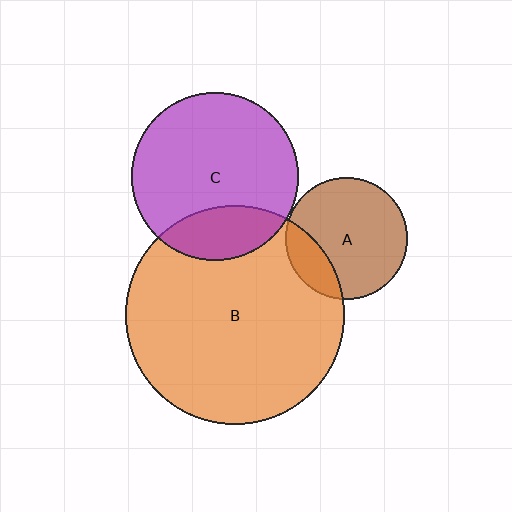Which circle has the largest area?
Circle B (orange).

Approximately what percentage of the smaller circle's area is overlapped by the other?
Approximately 20%.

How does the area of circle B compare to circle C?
Approximately 1.7 times.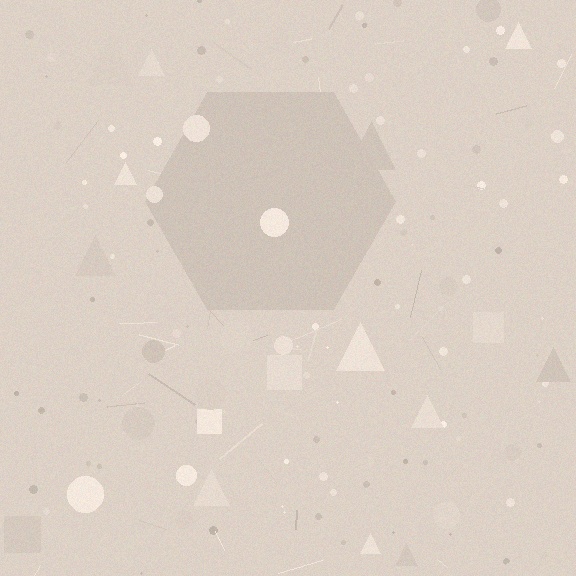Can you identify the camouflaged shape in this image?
The camouflaged shape is a hexagon.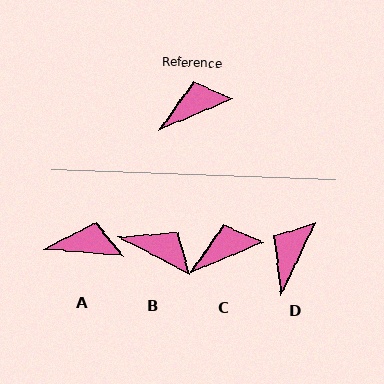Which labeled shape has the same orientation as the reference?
C.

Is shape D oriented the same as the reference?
No, it is off by about 42 degrees.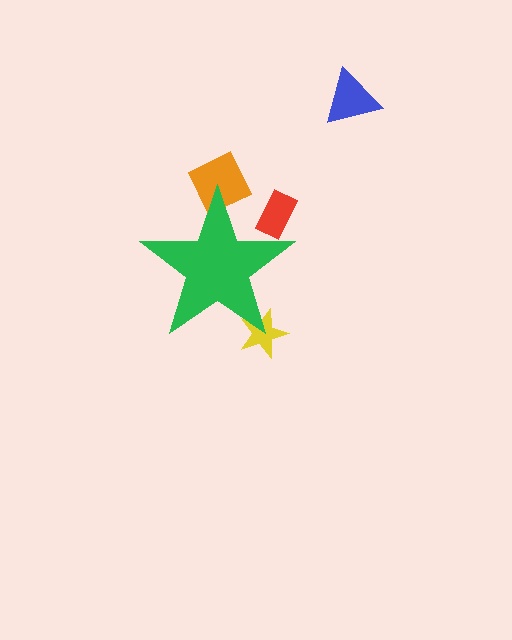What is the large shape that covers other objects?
A green star.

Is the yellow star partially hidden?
Yes, the yellow star is partially hidden behind the green star.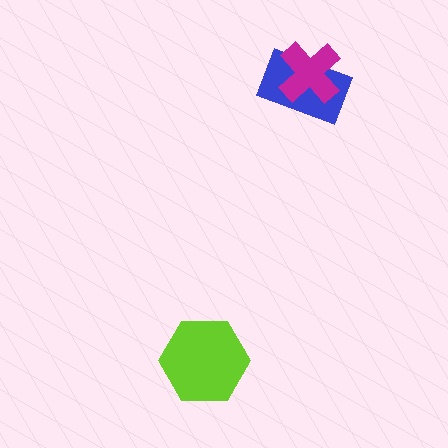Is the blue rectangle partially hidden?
Yes, it is partially covered by another shape.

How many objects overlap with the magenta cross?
1 object overlaps with the magenta cross.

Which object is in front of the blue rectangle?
The magenta cross is in front of the blue rectangle.